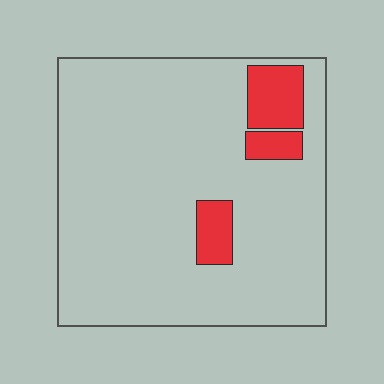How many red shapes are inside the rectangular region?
3.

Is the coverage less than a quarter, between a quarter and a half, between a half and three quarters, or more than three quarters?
Less than a quarter.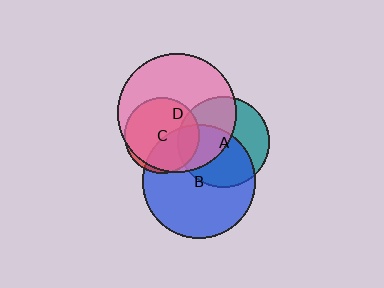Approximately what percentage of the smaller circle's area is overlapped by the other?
Approximately 95%.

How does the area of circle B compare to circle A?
Approximately 1.5 times.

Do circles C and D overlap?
Yes.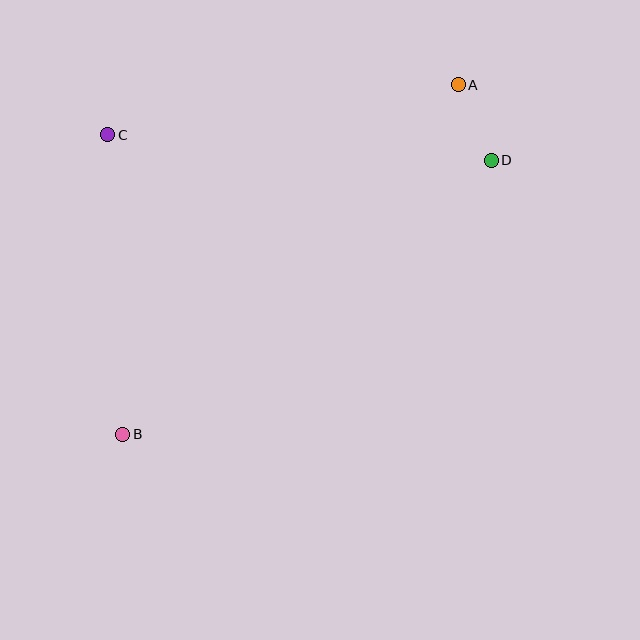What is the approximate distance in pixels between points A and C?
The distance between A and C is approximately 354 pixels.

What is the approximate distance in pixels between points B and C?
The distance between B and C is approximately 300 pixels.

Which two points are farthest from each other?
Points A and B are farthest from each other.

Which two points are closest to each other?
Points A and D are closest to each other.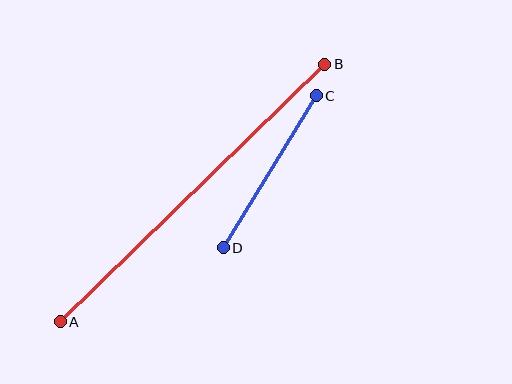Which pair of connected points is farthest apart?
Points A and B are farthest apart.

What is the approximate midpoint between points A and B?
The midpoint is at approximately (192, 193) pixels.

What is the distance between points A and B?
The distance is approximately 369 pixels.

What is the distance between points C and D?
The distance is approximately 178 pixels.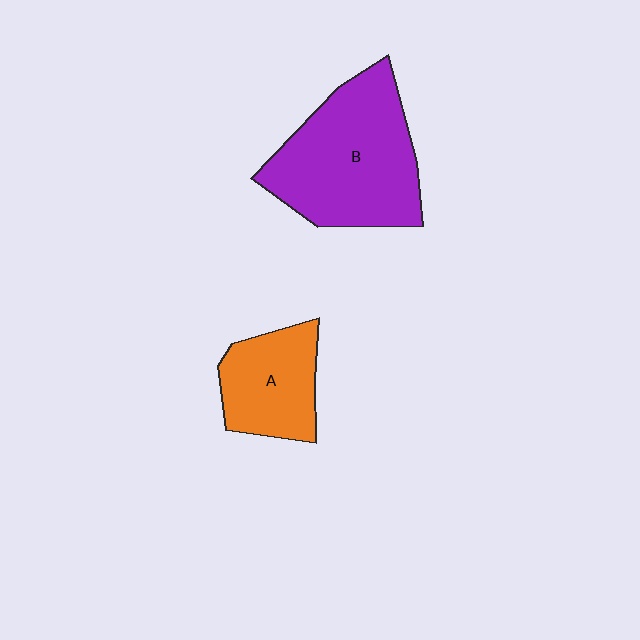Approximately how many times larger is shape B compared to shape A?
Approximately 1.8 times.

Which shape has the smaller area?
Shape A (orange).